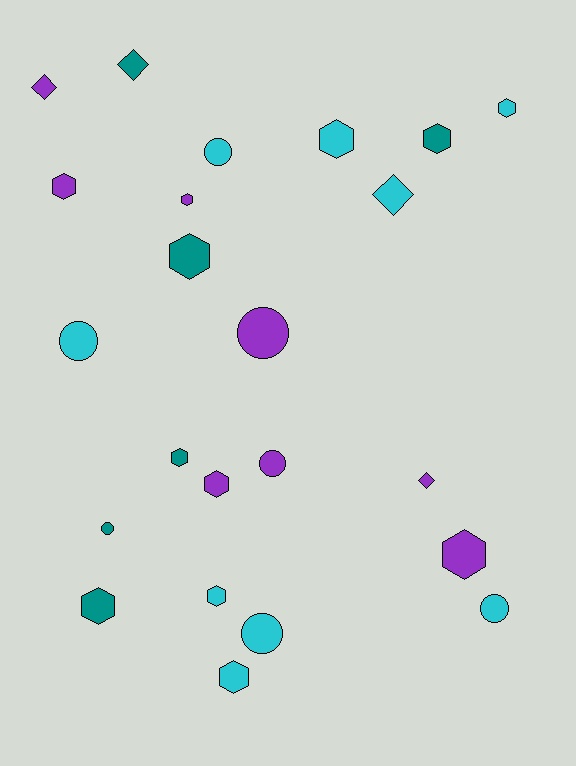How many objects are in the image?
There are 23 objects.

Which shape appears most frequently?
Hexagon, with 12 objects.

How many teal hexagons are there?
There are 4 teal hexagons.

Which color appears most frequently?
Cyan, with 9 objects.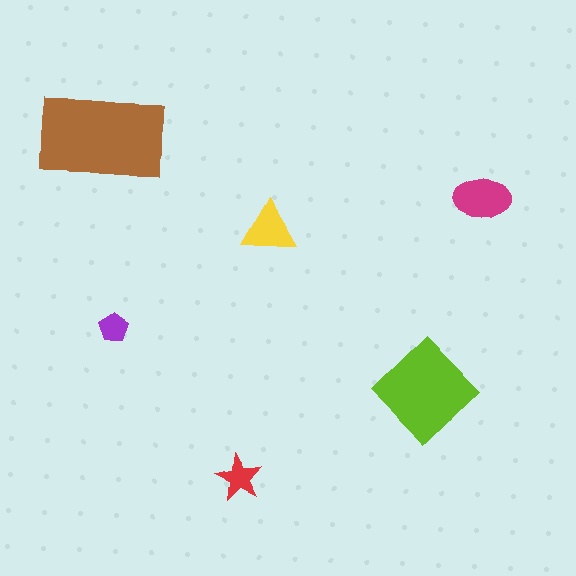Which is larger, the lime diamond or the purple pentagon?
The lime diamond.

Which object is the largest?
The brown rectangle.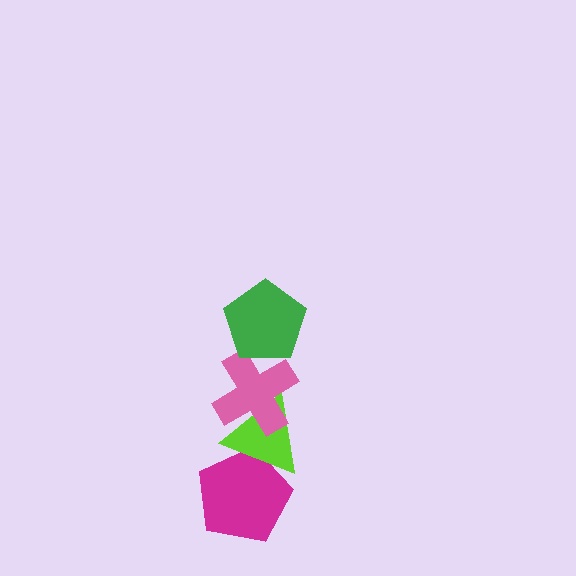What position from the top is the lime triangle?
The lime triangle is 3rd from the top.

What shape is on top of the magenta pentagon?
The lime triangle is on top of the magenta pentagon.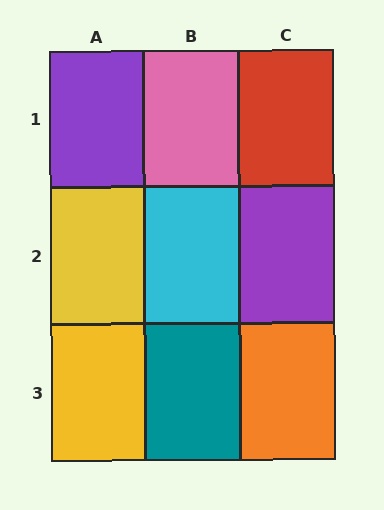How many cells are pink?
1 cell is pink.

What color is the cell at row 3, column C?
Orange.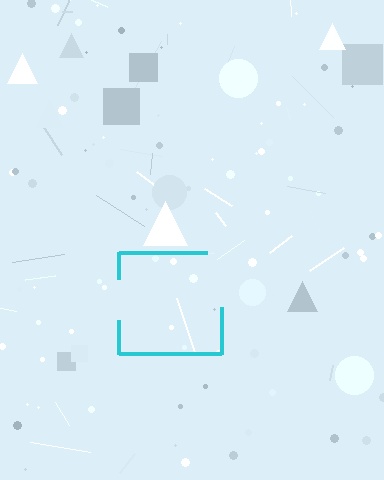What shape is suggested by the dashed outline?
The dashed outline suggests a square.